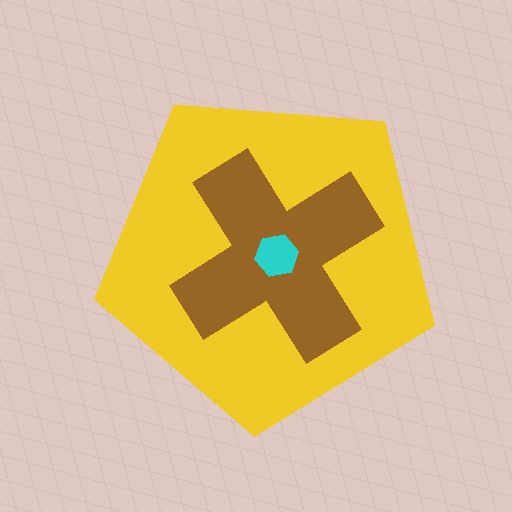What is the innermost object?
The cyan hexagon.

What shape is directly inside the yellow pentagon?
The brown cross.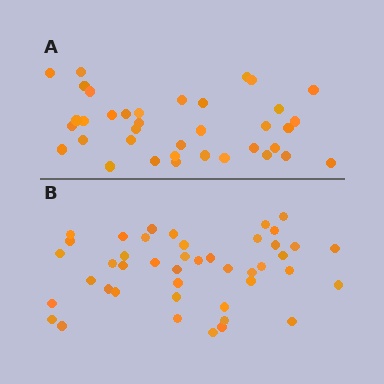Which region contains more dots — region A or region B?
Region B (the bottom region) has more dots.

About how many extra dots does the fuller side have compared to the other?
Region B has roughly 8 or so more dots than region A.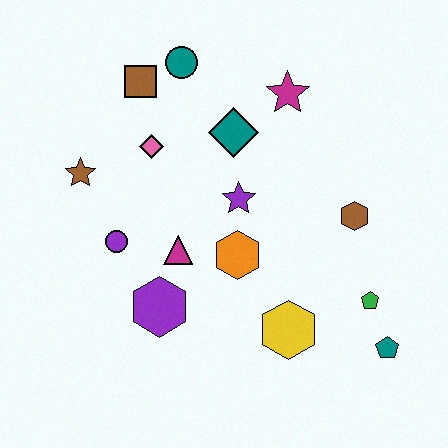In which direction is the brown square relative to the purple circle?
The brown square is above the purple circle.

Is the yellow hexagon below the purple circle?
Yes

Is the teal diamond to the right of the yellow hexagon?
No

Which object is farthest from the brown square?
The teal pentagon is farthest from the brown square.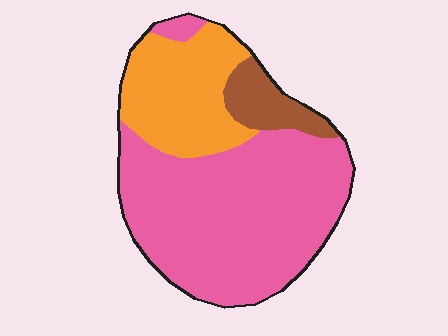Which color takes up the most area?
Pink, at roughly 65%.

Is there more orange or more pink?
Pink.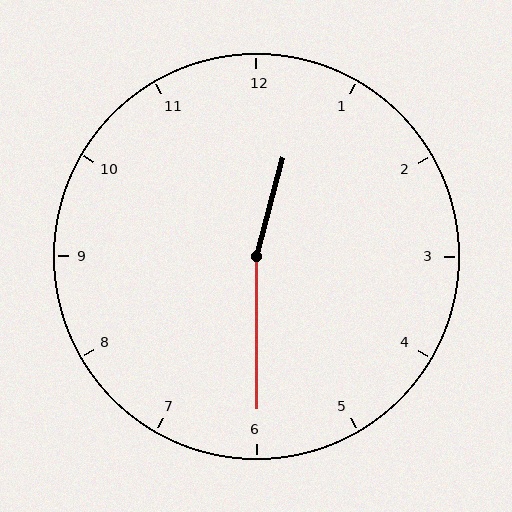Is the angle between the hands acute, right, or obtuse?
It is obtuse.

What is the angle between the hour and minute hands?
Approximately 165 degrees.